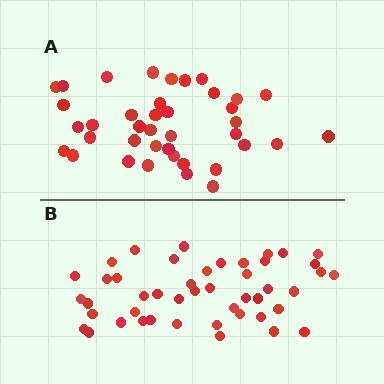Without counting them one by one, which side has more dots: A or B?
Region B (the bottom region) has more dots.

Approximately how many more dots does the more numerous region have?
Region B has roughly 8 or so more dots than region A.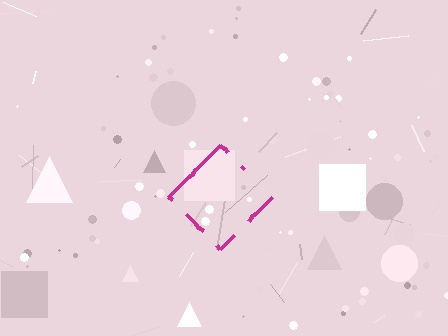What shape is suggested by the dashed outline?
The dashed outline suggests a diamond.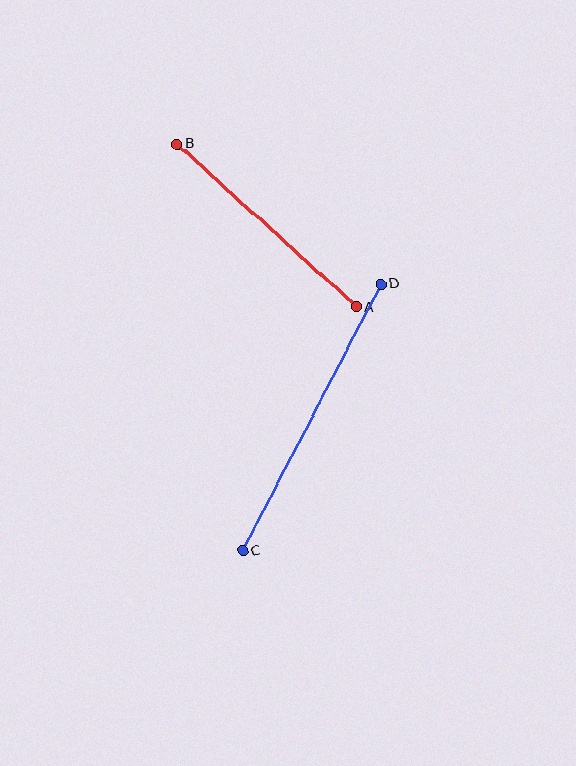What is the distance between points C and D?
The distance is approximately 301 pixels.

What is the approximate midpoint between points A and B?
The midpoint is at approximately (267, 225) pixels.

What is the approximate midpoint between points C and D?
The midpoint is at approximately (312, 417) pixels.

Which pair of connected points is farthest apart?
Points C and D are farthest apart.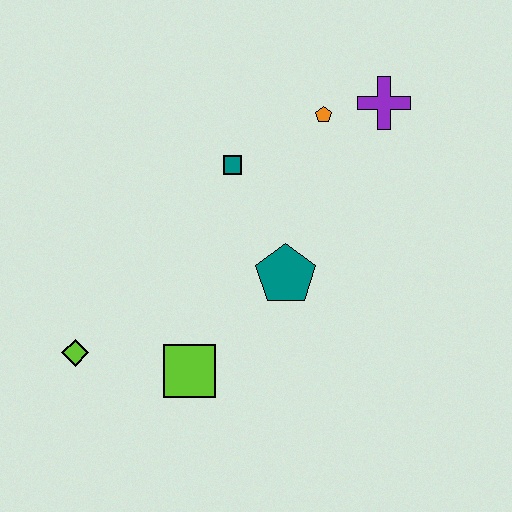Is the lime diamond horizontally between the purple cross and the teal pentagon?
No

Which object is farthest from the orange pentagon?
The lime diamond is farthest from the orange pentagon.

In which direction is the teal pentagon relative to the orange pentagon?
The teal pentagon is below the orange pentagon.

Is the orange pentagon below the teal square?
No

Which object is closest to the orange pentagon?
The purple cross is closest to the orange pentagon.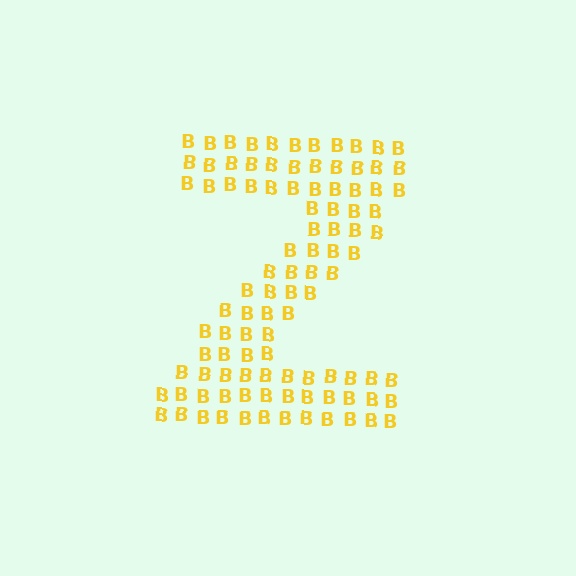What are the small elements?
The small elements are letter B's.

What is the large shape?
The large shape is the letter Z.